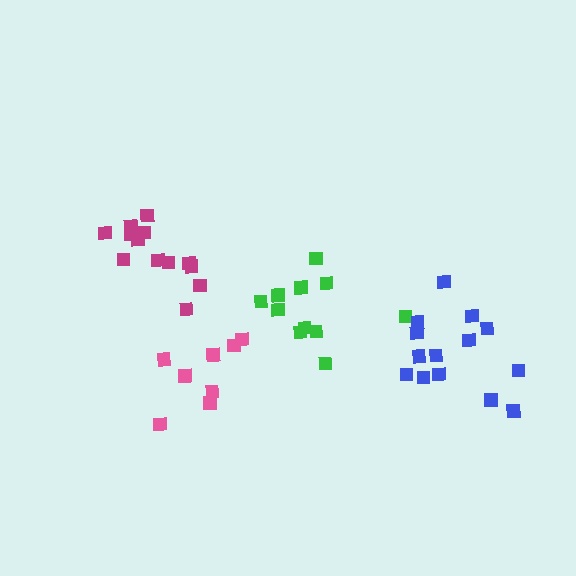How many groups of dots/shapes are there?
There are 4 groups.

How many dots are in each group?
Group 1: 11 dots, Group 2: 13 dots, Group 3: 14 dots, Group 4: 8 dots (46 total).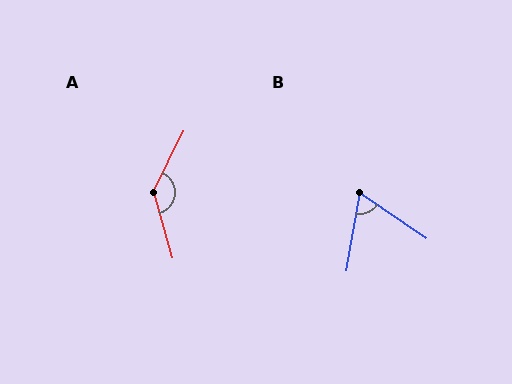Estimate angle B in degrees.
Approximately 66 degrees.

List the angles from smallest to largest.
B (66°), A (138°).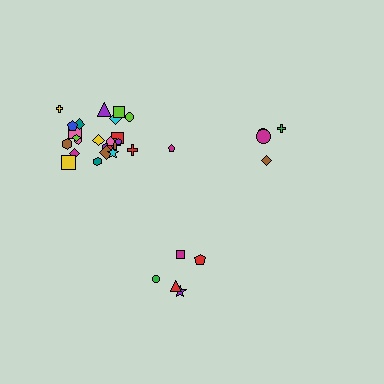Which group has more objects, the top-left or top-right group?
The top-left group.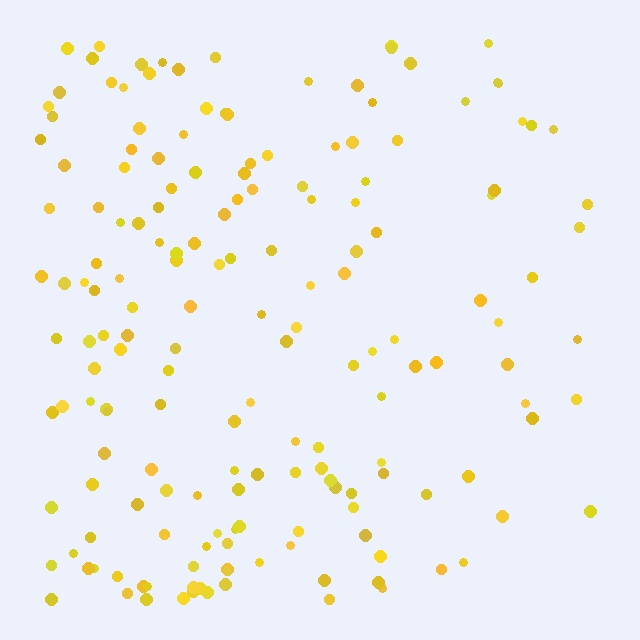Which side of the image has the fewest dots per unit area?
The right.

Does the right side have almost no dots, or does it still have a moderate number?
Still a moderate number, just noticeably fewer than the left.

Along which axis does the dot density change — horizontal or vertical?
Horizontal.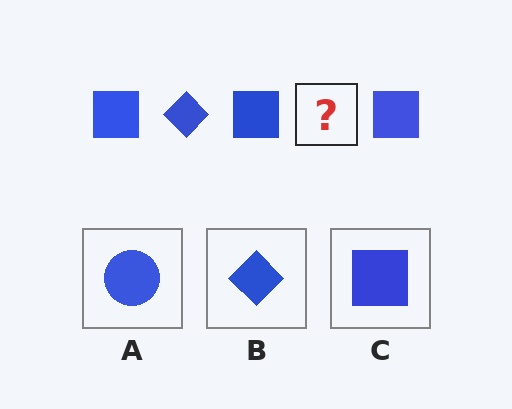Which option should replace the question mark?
Option B.